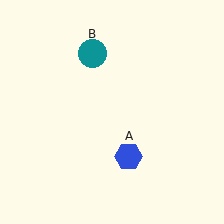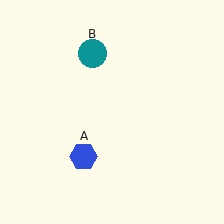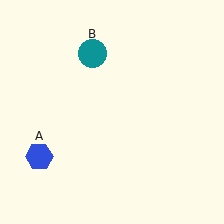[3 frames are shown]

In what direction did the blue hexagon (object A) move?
The blue hexagon (object A) moved left.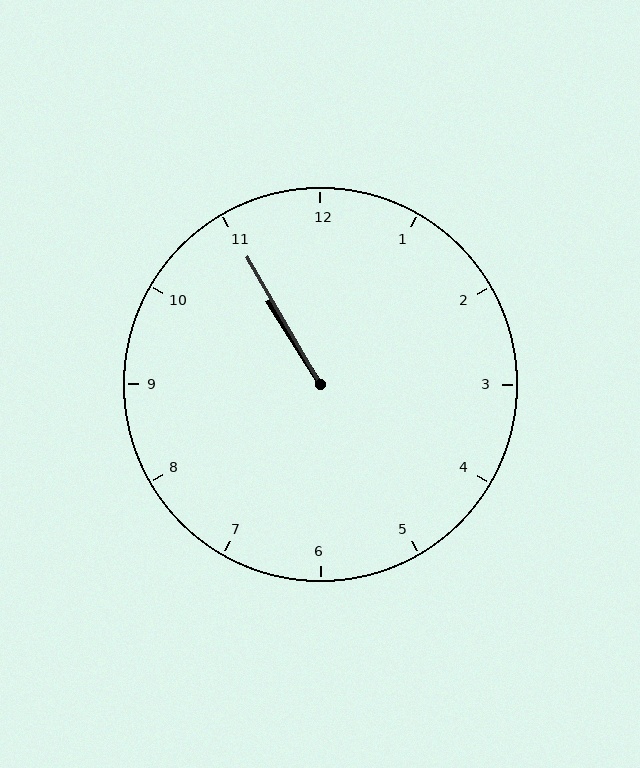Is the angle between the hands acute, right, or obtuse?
It is acute.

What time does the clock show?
10:55.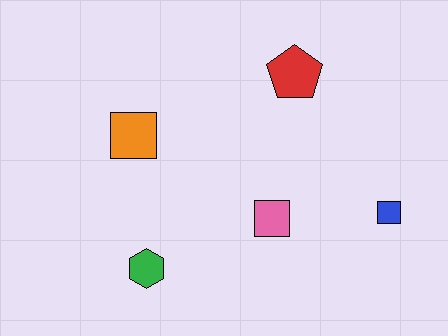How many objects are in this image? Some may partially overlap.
There are 5 objects.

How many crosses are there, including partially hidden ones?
There are no crosses.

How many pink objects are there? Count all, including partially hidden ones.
There is 1 pink object.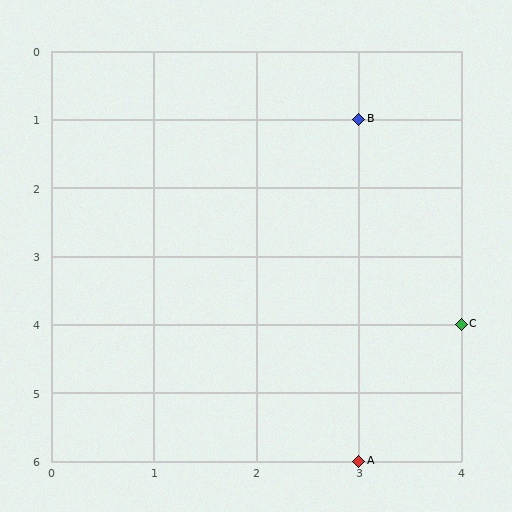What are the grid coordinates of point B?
Point B is at grid coordinates (3, 1).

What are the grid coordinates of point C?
Point C is at grid coordinates (4, 4).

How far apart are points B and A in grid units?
Points B and A are 5 rows apart.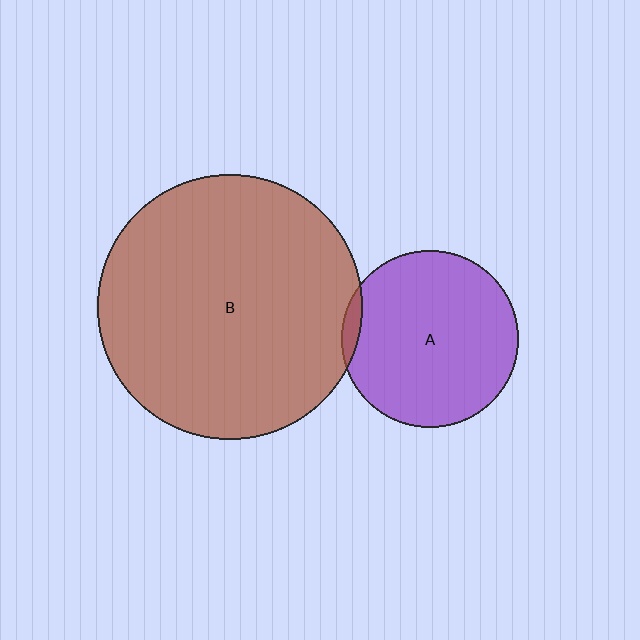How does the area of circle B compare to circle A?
Approximately 2.2 times.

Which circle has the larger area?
Circle B (brown).